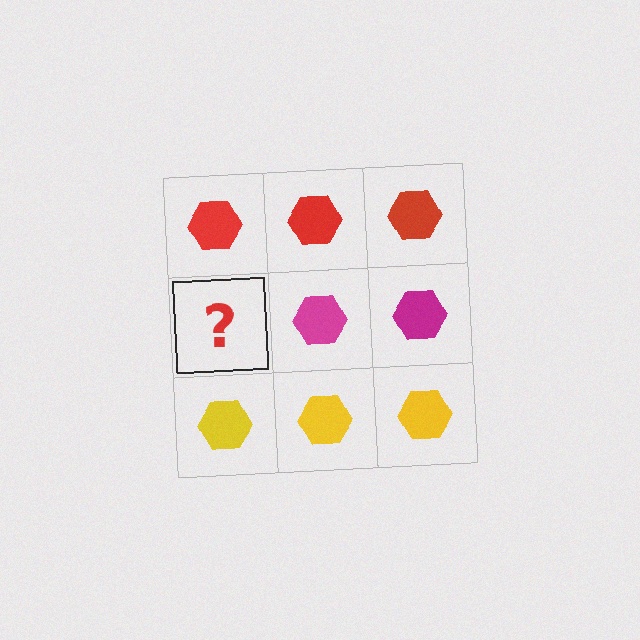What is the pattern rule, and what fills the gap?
The rule is that each row has a consistent color. The gap should be filled with a magenta hexagon.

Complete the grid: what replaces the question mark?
The question mark should be replaced with a magenta hexagon.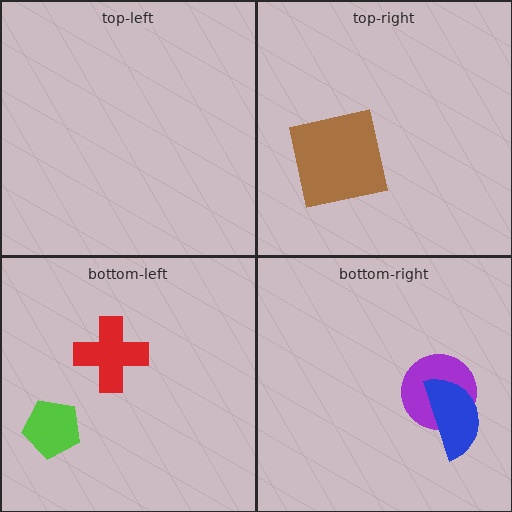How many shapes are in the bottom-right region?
2.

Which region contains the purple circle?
The bottom-right region.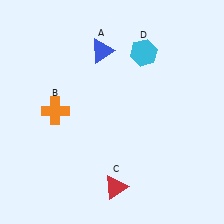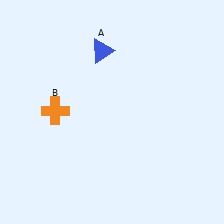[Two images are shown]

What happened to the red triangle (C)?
The red triangle (C) was removed in Image 2. It was in the bottom-right area of Image 1.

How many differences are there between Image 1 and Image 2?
There are 2 differences between the two images.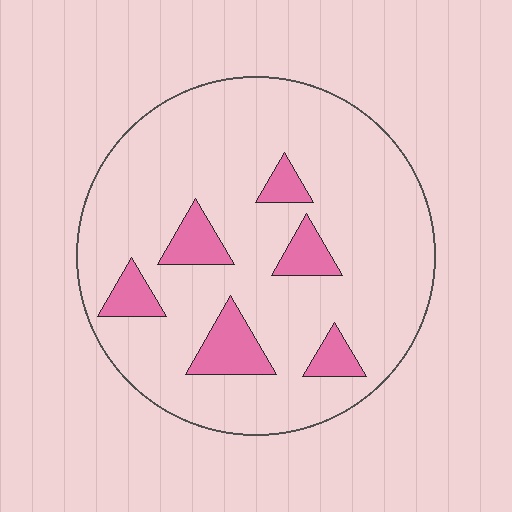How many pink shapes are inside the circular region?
6.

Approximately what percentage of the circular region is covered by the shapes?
Approximately 15%.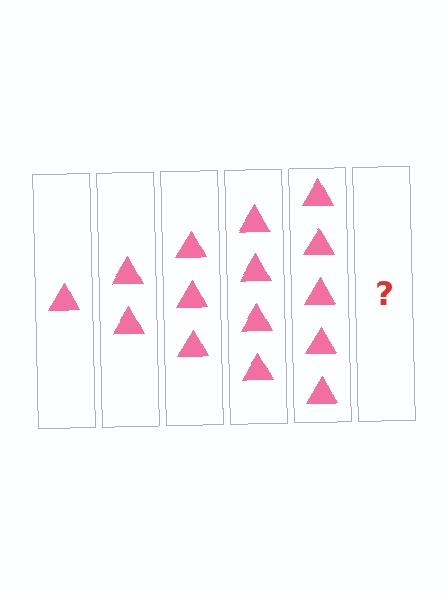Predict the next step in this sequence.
The next step is 6 triangles.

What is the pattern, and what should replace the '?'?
The pattern is that each step adds one more triangle. The '?' should be 6 triangles.